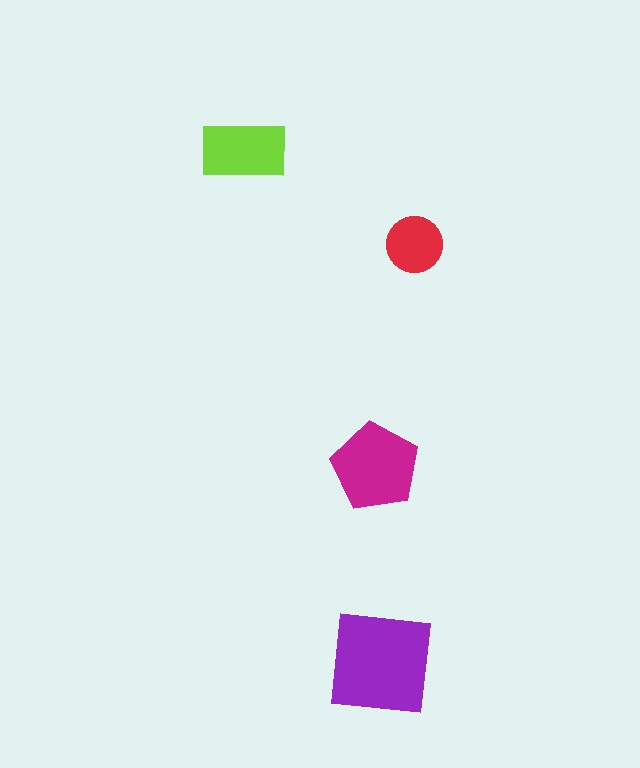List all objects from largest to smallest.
The purple square, the magenta pentagon, the lime rectangle, the red circle.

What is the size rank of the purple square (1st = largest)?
1st.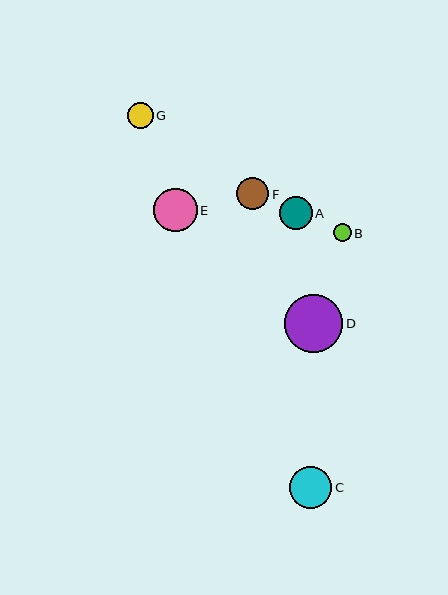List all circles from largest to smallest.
From largest to smallest: D, E, C, A, F, G, B.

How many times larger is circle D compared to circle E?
Circle D is approximately 1.3 times the size of circle E.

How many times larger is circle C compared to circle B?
Circle C is approximately 2.4 times the size of circle B.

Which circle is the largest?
Circle D is the largest with a size of approximately 58 pixels.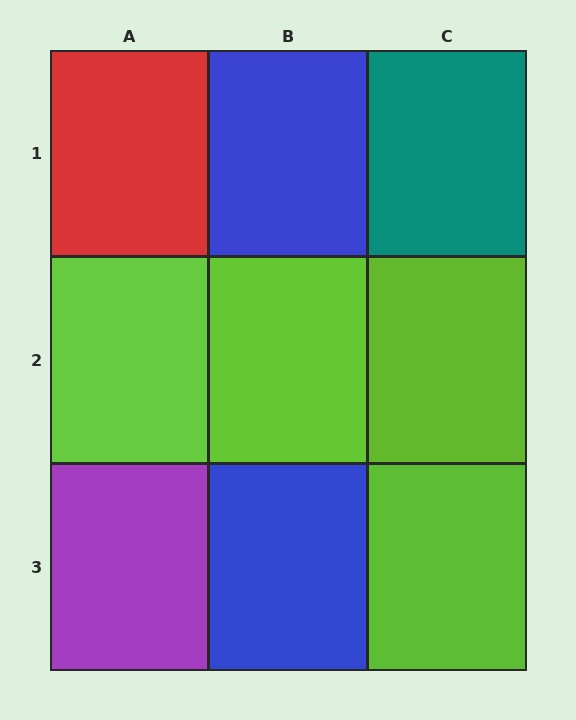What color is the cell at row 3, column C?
Lime.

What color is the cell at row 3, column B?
Blue.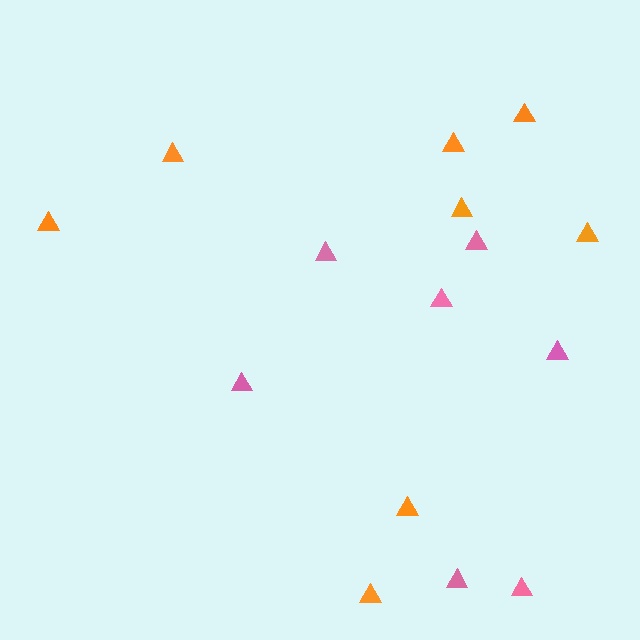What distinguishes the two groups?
There are 2 groups: one group of pink triangles (7) and one group of orange triangles (8).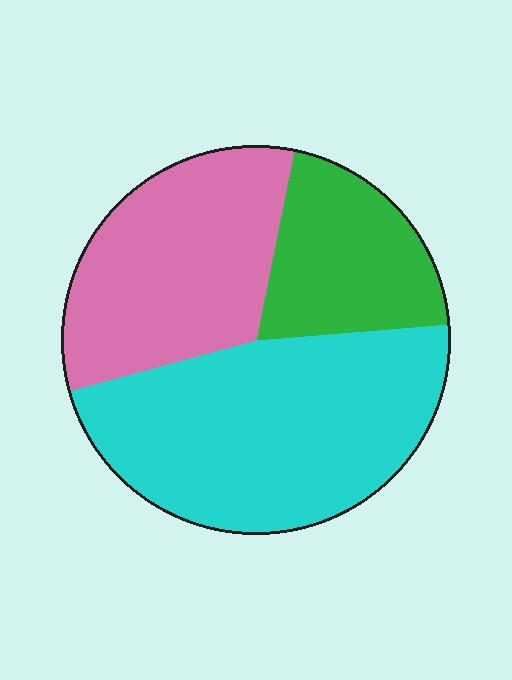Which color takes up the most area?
Cyan, at roughly 45%.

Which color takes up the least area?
Green, at roughly 20%.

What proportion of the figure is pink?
Pink covers about 35% of the figure.